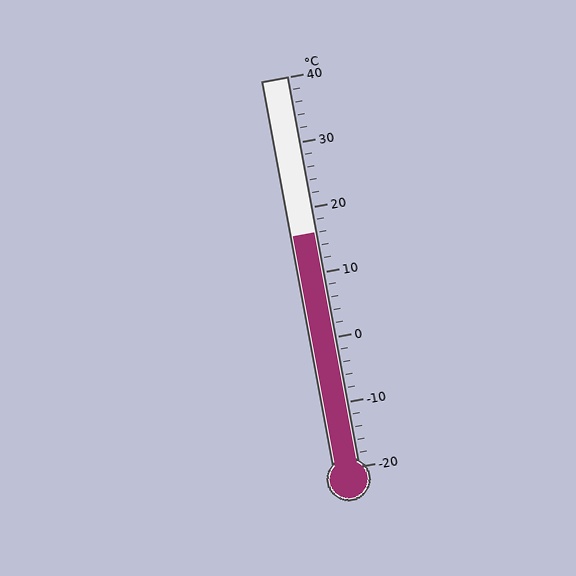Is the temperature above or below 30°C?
The temperature is below 30°C.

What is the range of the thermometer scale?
The thermometer scale ranges from -20°C to 40°C.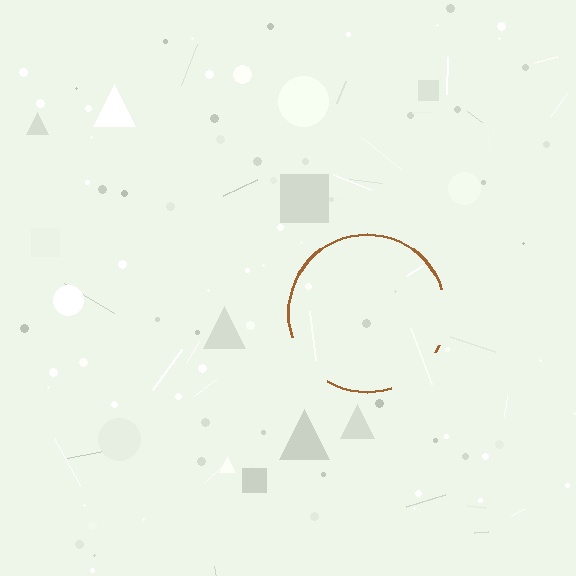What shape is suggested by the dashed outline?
The dashed outline suggests a circle.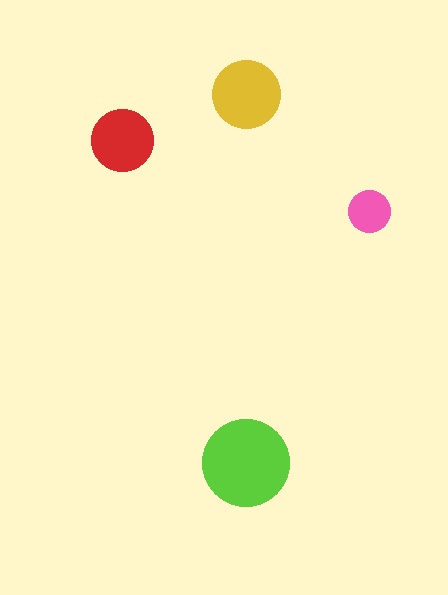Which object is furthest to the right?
The pink circle is rightmost.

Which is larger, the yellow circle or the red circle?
The yellow one.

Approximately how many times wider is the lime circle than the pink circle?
About 2 times wider.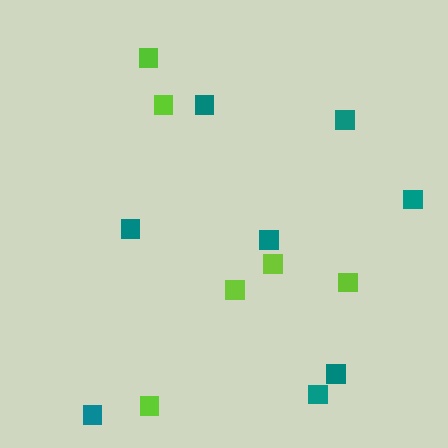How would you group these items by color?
There are 2 groups: one group of teal squares (8) and one group of lime squares (6).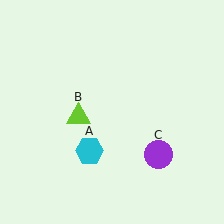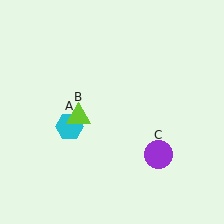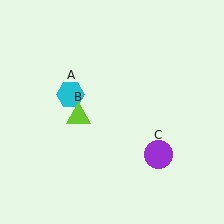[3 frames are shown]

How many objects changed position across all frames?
1 object changed position: cyan hexagon (object A).